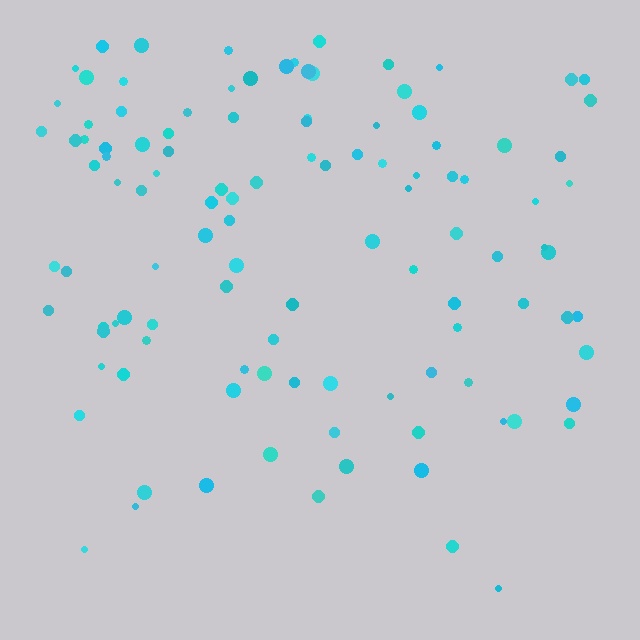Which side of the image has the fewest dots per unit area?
The bottom.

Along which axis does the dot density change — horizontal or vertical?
Vertical.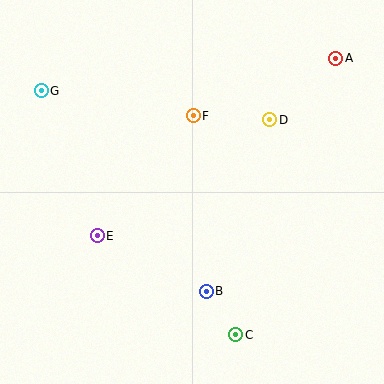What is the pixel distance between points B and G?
The distance between B and G is 259 pixels.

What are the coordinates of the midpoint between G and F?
The midpoint between G and F is at (117, 103).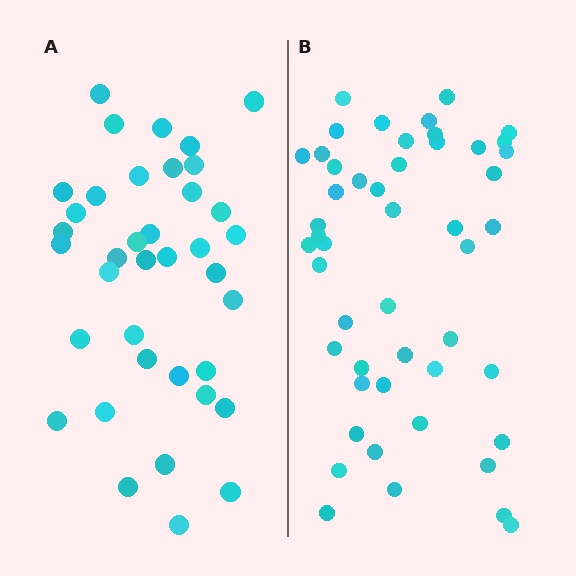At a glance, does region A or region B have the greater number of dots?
Region B (the right region) has more dots.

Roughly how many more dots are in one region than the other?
Region B has roughly 12 or so more dots than region A.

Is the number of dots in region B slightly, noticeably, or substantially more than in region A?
Region B has noticeably more, but not dramatically so. The ratio is roughly 1.3 to 1.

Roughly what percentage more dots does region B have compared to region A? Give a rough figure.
About 30% more.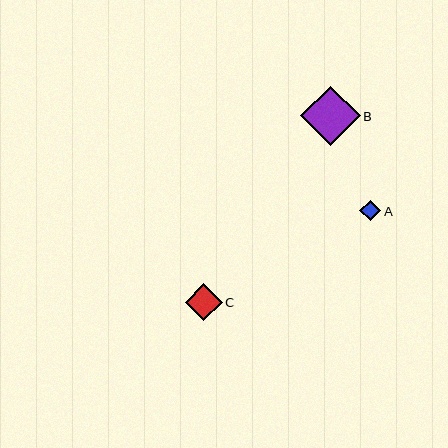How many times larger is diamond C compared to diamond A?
Diamond C is approximately 1.8 times the size of diamond A.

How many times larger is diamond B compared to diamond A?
Diamond B is approximately 2.8 times the size of diamond A.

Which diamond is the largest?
Diamond B is the largest with a size of approximately 60 pixels.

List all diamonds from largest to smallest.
From largest to smallest: B, C, A.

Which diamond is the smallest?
Diamond A is the smallest with a size of approximately 21 pixels.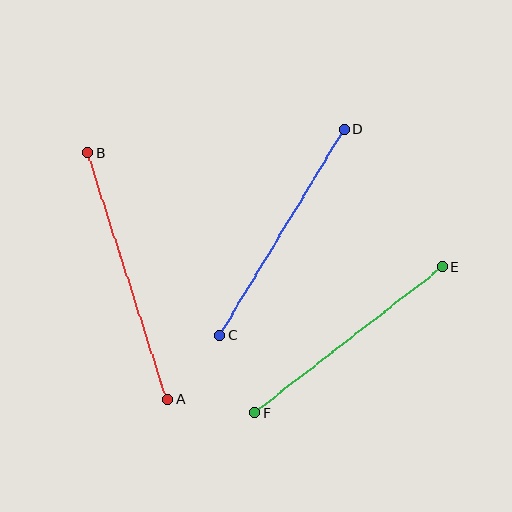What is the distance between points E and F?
The distance is approximately 238 pixels.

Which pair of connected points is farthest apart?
Points A and B are farthest apart.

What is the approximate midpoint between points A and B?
The midpoint is at approximately (128, 276) pixels.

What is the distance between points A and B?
The distance is approximately 259 pixels.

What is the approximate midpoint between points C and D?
The midpoint is at approximately (282, 232) pixels.